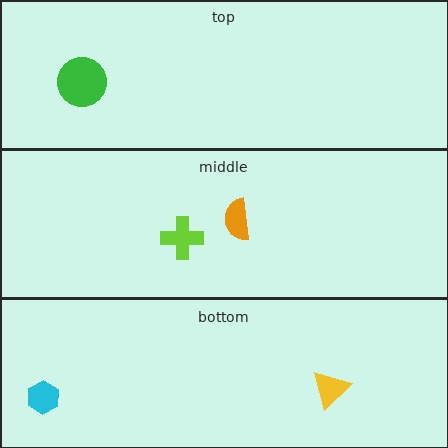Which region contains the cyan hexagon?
The bottom region.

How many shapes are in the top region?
1.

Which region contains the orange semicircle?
The middle region.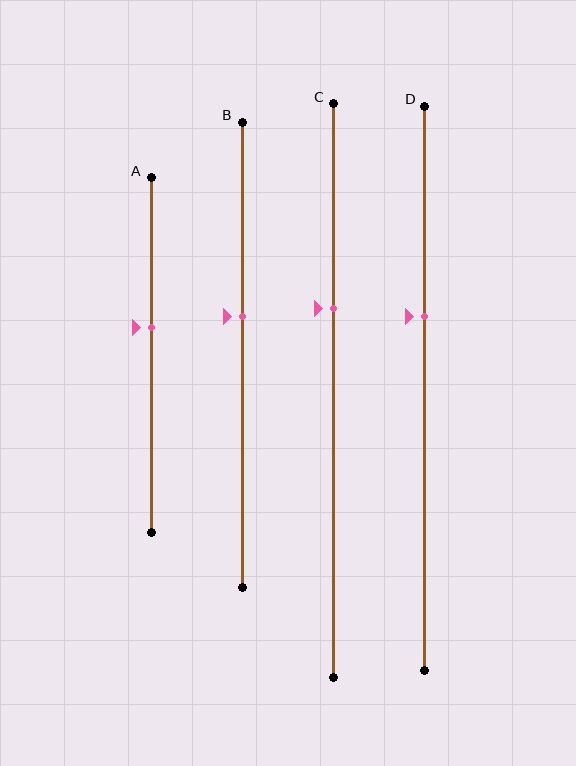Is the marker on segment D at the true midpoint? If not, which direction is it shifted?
No, the marker on segment D is shifted upward by about 13% of the segment length.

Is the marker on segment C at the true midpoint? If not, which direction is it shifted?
No, the marker on segment C is shifted upward by about 14% of the segment length.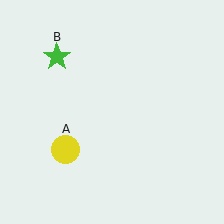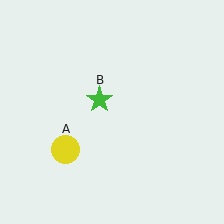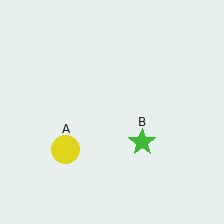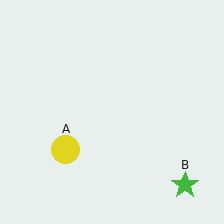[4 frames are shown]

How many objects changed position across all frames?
1 object changed position: green star (object B).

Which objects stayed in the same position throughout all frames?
Yellow circle (object A) remained stationary.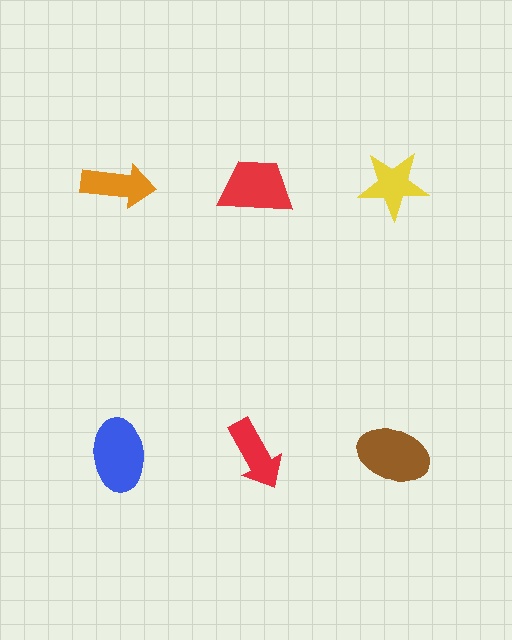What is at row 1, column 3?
A yellow star.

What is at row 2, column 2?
A red arrow.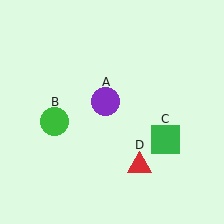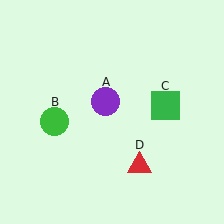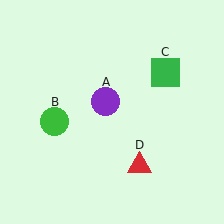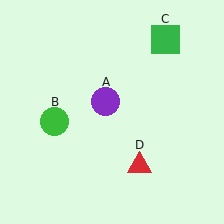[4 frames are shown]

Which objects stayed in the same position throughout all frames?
Purple circle (object A) and green circle (object B) and red triangle (object D) remained stationary.